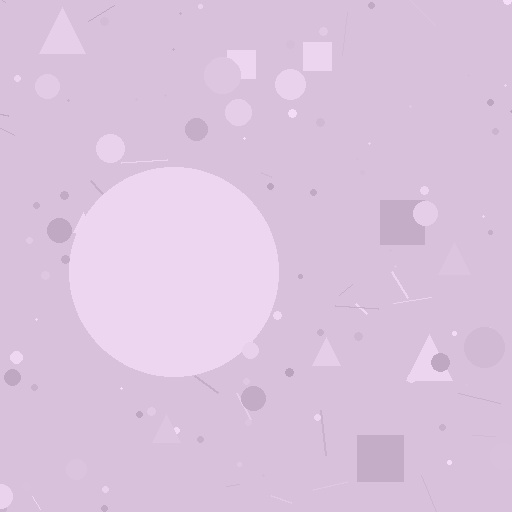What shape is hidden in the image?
A circle is hidden in the image.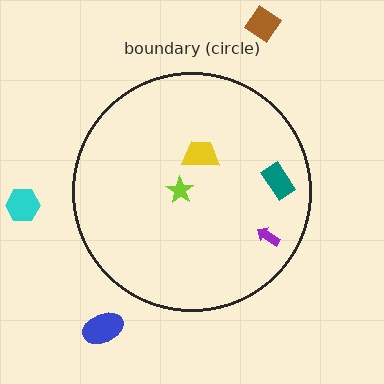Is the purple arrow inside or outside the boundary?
Inside.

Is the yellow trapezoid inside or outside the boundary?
Inside.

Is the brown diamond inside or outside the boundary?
Outside.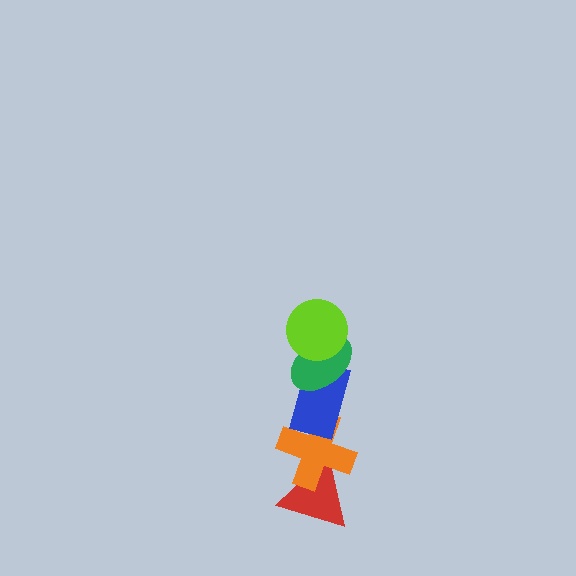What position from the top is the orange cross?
The orange cross is 4th from the top.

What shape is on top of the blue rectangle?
The green ellipse is on top of the blue rectangle.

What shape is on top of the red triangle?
The orange cross is on top of the red triangle.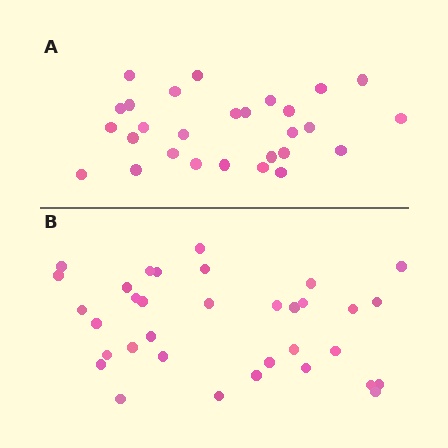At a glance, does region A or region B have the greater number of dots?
Region B (the bottom region) has more dots.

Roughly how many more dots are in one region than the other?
Region B has about 6 more dots than region A.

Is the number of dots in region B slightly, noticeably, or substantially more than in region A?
Region B has only slightly more — the two regions are fairly close. The ratio is roughly 1.2 to 1.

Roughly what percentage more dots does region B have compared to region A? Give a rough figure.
About 20% more.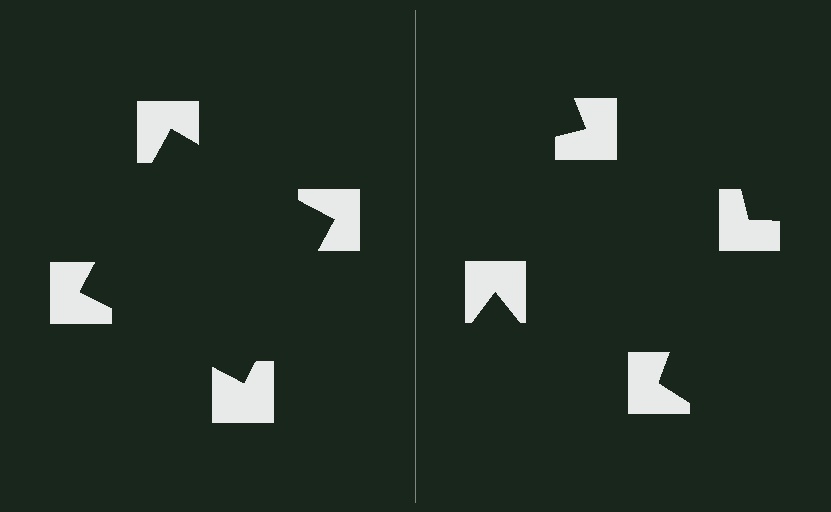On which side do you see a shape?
An illusory square appears on the left side. On the right side the wedge cuts are rotated, so no coherent shape forms.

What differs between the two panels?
The notched squares are positioned identically on both sides; only the wedge orientations differ. On the left they align to a square; on the right they are misaligned.